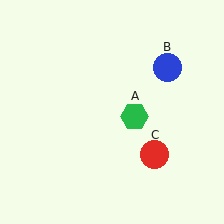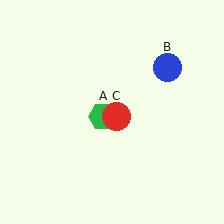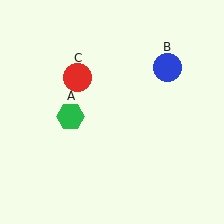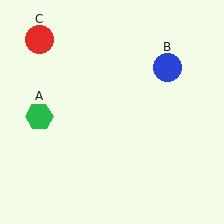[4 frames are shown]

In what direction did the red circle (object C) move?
The red circle (object C) moved up and to the left.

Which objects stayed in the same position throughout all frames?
Blue circle (object B) remained stationary.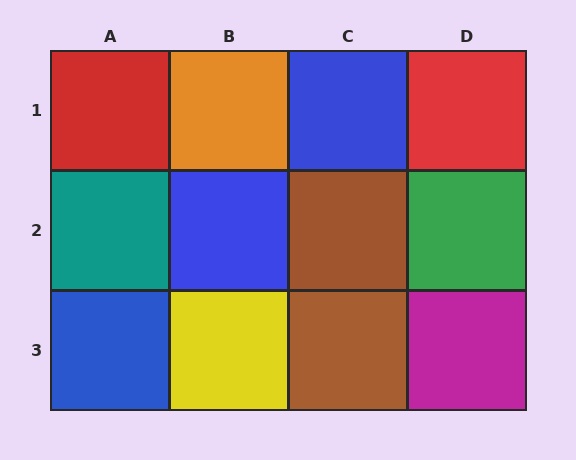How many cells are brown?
2 cells are brown.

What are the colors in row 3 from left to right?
Blue, yellow, brown, magenta.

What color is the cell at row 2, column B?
Blue.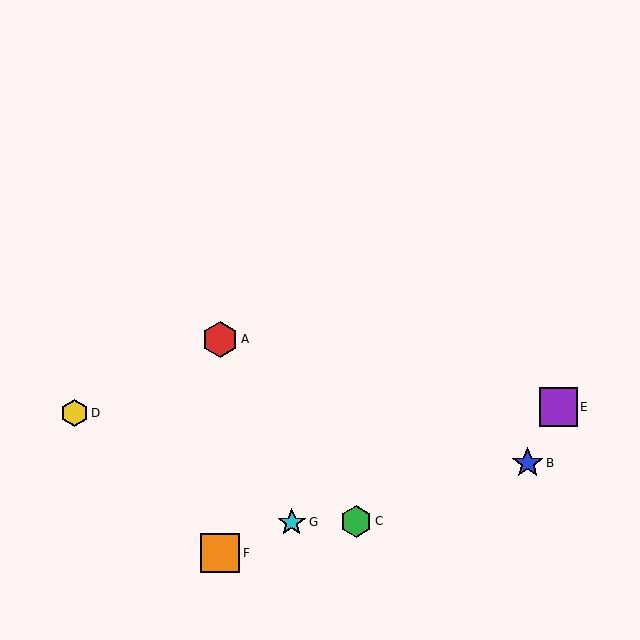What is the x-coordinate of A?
Object A is at x≈220.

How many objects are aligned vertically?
2 objects (A, F) are aligned vertically.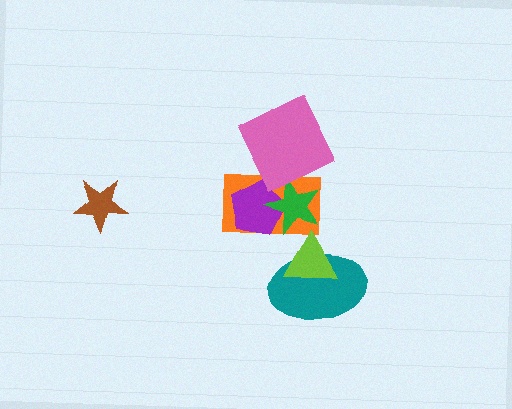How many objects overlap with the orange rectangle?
4 objects overlap with the orange rectangle.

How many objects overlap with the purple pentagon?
2 objects overlap with the purple pentagon.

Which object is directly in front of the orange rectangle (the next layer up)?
The purple pentagon is directly in front of the orange rectangle.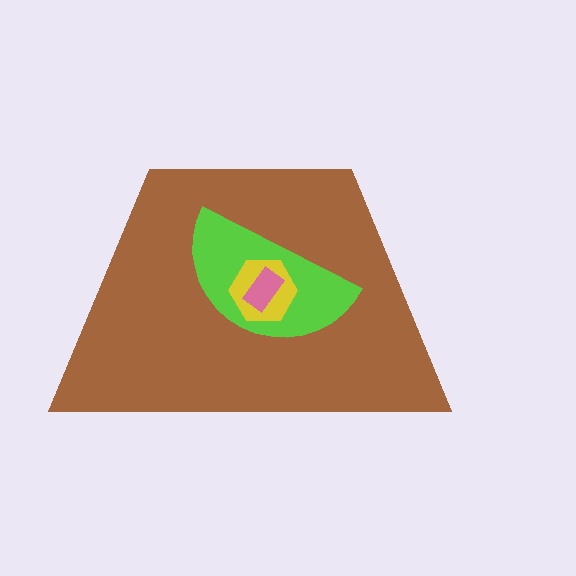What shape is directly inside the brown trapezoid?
The lime semicircle.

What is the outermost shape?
The brown trapezoid.